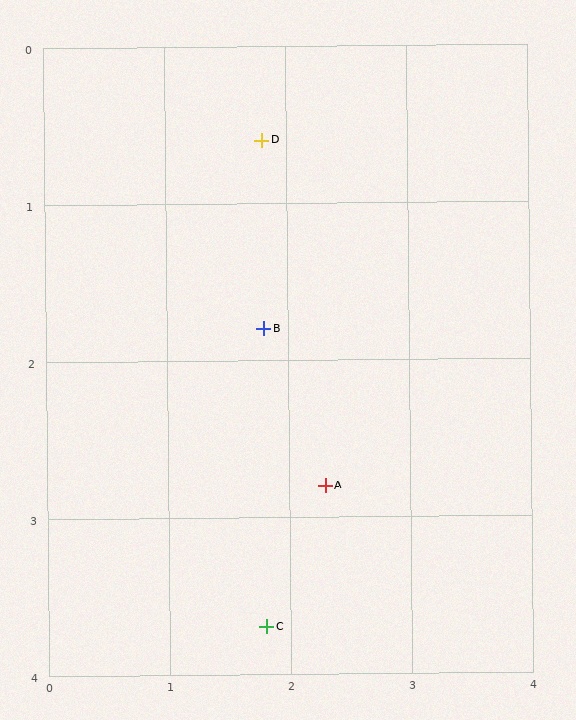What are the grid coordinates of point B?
Point B is at approximately (1.8, 1.8).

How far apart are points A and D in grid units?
Points A and D are about 2.3 grid units apart.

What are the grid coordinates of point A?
Point A is at approximately (2.3, 2.8).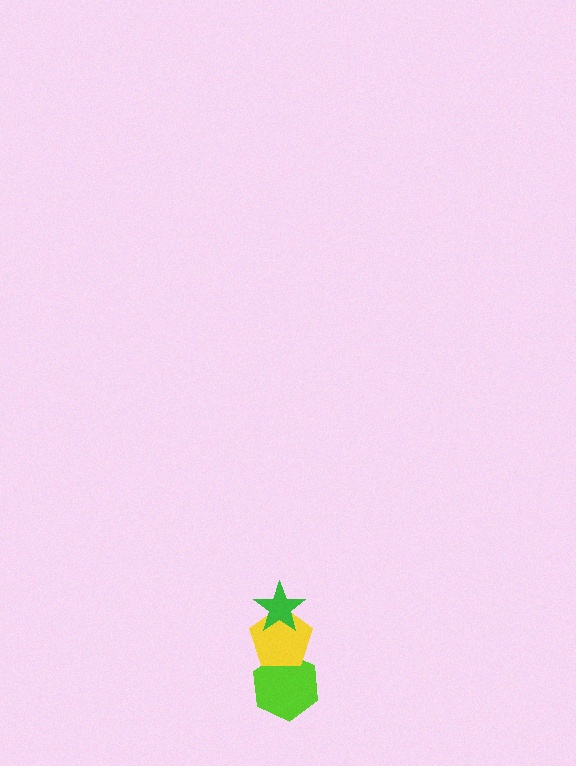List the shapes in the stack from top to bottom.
From top to bottom: the green star, the yellow pentagon, the lime hexagon.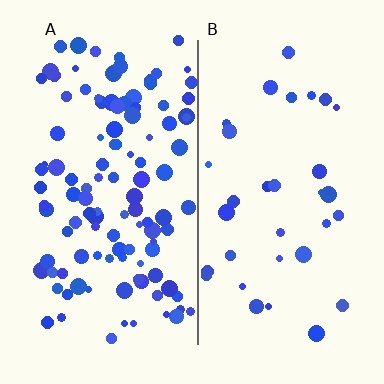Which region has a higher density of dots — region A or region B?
A (the left).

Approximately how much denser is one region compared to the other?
Approximately 3.4× — region A over region B.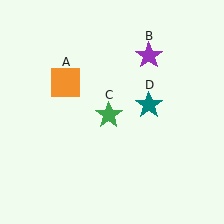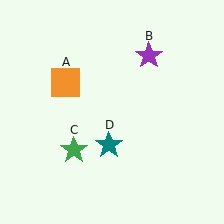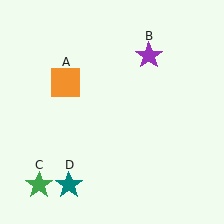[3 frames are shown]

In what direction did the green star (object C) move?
The green star (object C) moved down and to the left.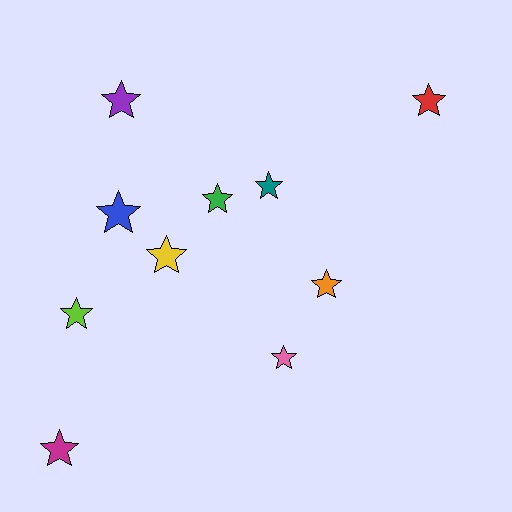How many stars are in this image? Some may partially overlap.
There are 10 stars.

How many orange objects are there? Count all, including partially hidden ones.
There is 1 orange object.